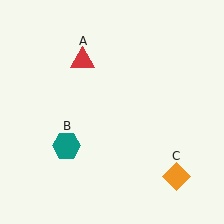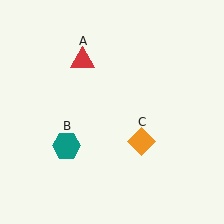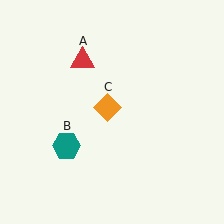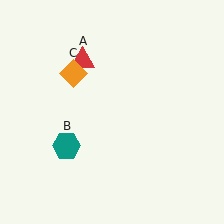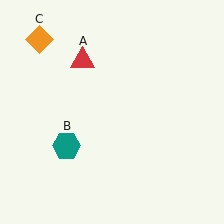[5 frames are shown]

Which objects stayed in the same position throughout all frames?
Red triangle (object A) and teal hexagon (object B) remained stationary.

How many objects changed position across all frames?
1 object changed position: orange diamond (object C).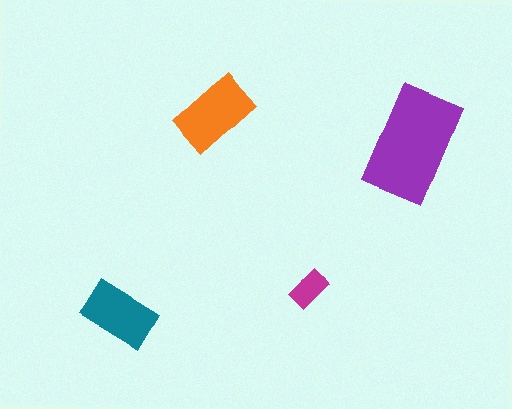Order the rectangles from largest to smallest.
the purple one, the orange one, the teal one, the magenta one.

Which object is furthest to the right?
The purple rectangle is rightmost.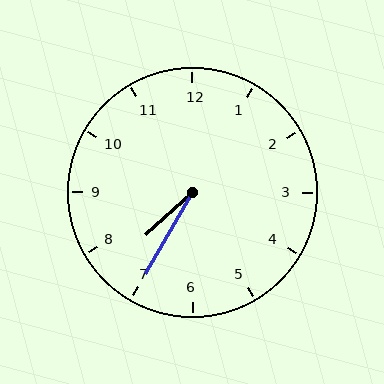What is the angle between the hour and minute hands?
Approximately 18 degrees.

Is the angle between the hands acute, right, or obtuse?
It is acute.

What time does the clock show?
7:35.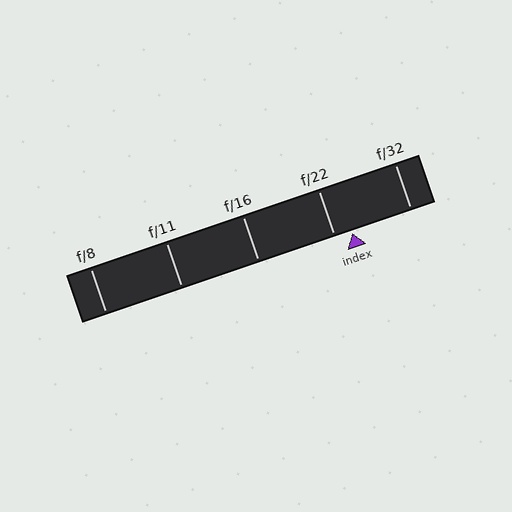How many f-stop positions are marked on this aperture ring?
There are 5 f-stop positions marked.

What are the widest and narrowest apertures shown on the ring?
The widest aperture shown is f/8 and the narrowest is f/32.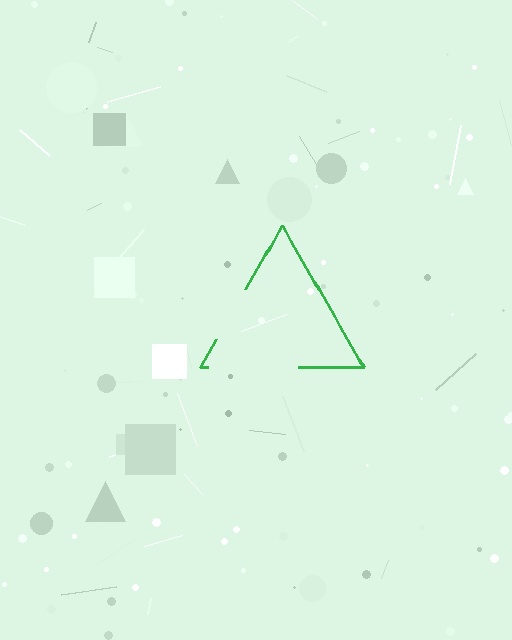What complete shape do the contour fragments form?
The contour fragments form a triangle.